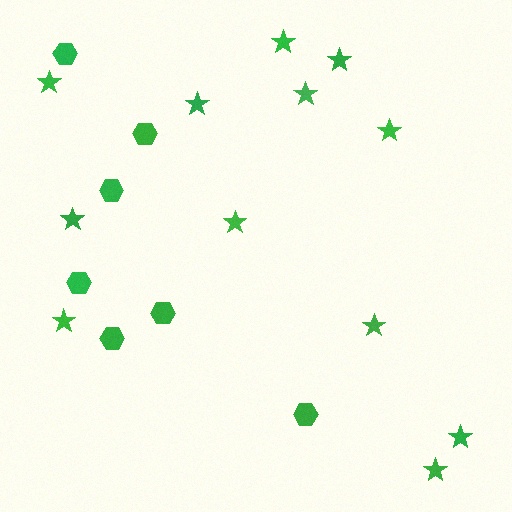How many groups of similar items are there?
There are 2 groups: one group of hexagons (7) and one group of stars (12).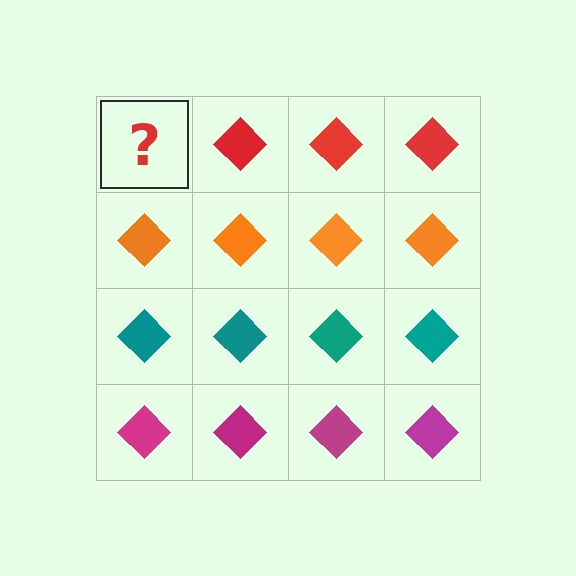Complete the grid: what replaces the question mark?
The question mark should be replaced with a red diamond.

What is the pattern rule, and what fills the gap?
The rule is that each row has a consistent color. The gap should be filled with a red diamond.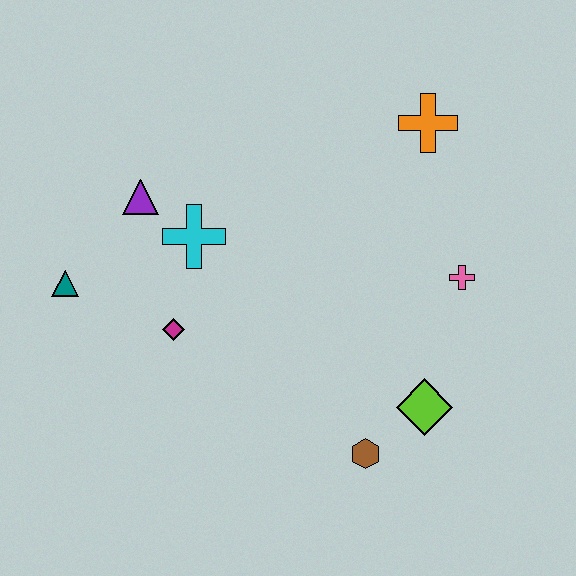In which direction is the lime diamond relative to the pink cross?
The lime diamond is below the pink cross.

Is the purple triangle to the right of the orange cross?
No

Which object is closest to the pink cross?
The lime diamond is closest to the pink cross.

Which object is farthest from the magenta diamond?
The orange cross is farthest from the magenta diamond.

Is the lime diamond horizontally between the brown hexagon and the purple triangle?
No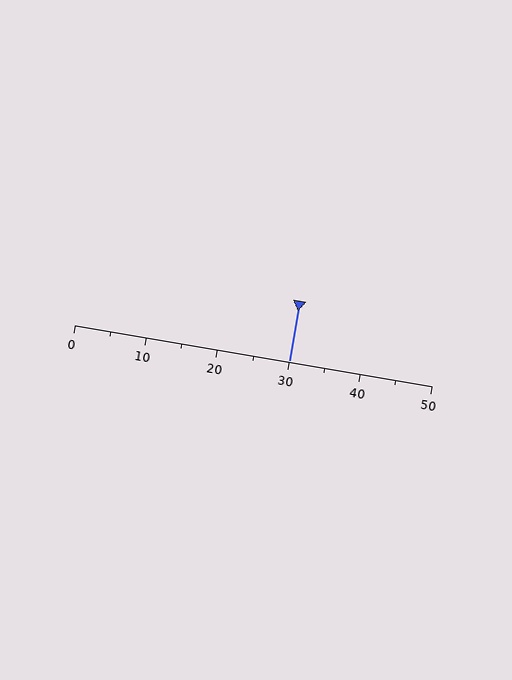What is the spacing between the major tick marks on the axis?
The major ticks are spaced 10 apart.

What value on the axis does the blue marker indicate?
The marker indicates approximately 30.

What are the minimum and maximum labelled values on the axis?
The axis runs from 0 to 50.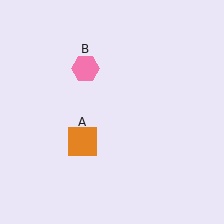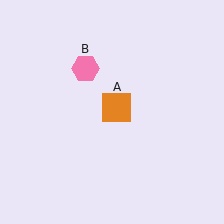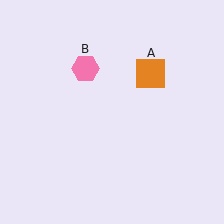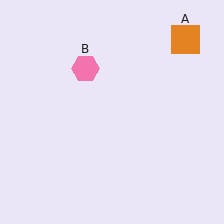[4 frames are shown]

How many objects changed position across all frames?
1 object changed position: orange square (object A).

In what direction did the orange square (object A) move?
The orange square (object A) moved up and to the right.